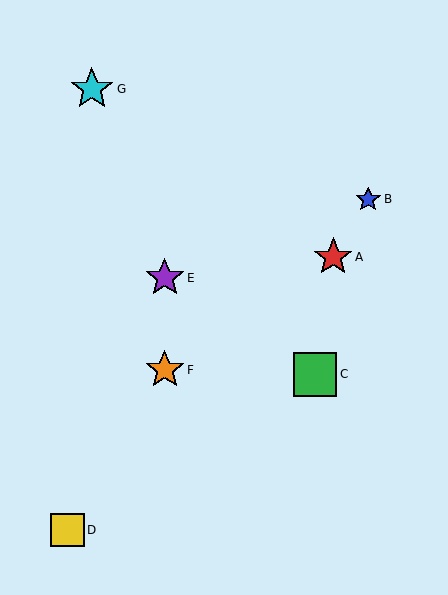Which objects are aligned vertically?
Objects E, F are aligned vertically.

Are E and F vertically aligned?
Yes, both are at x≈165.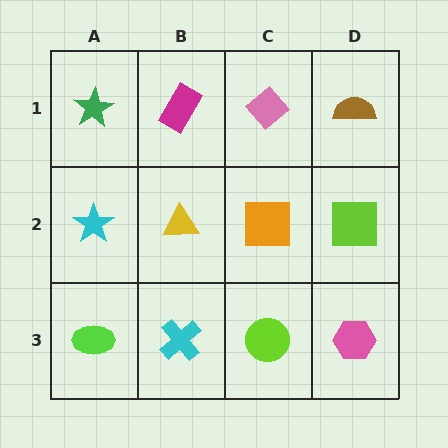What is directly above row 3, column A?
A cyan star.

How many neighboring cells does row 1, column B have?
3.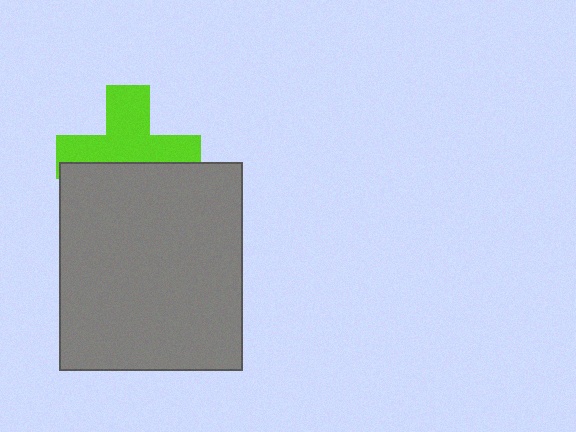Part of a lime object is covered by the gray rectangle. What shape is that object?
It is a cross.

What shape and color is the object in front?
The object in front is a gray rectangle.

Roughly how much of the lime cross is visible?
About half of it is visible (roughly 56%).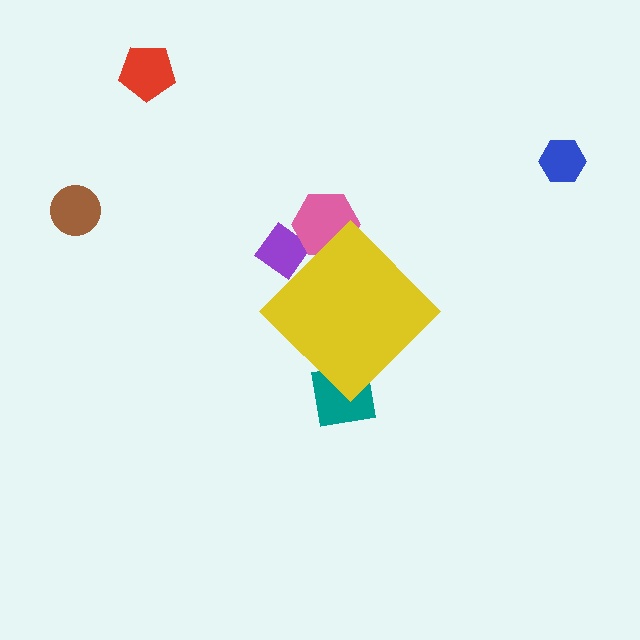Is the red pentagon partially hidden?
No, the red pentagon is fully visible.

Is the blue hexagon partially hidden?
No, the blue hexagon is fully visible.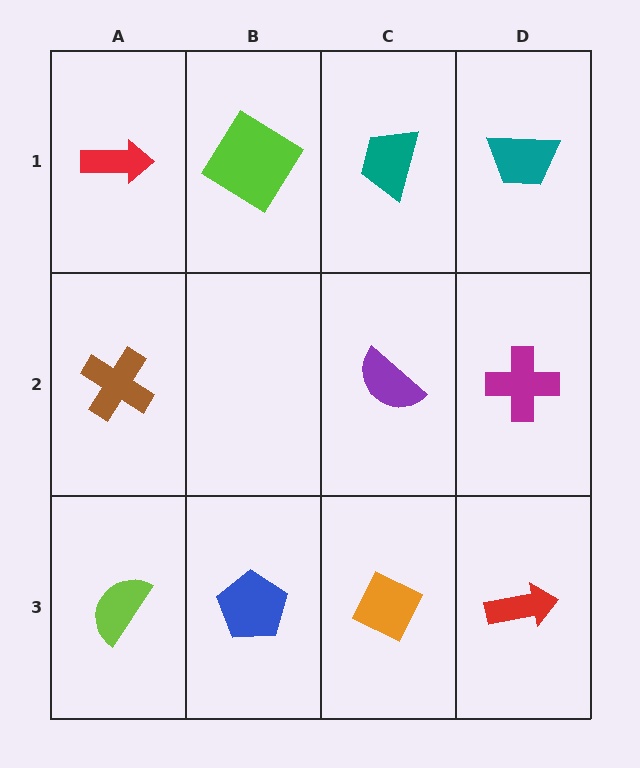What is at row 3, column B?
A blue pentagon.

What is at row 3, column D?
A red arrow.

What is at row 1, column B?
A lime diamond.